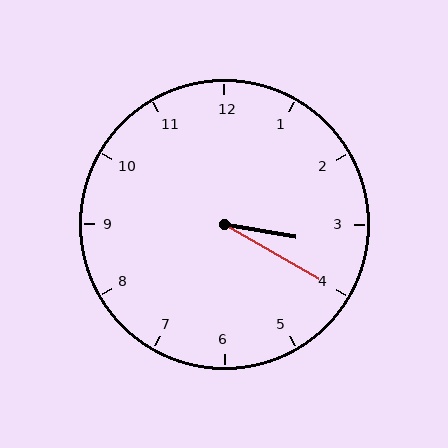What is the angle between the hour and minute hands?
Approximately 20 degrees.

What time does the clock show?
3:20.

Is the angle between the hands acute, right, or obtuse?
It is acute.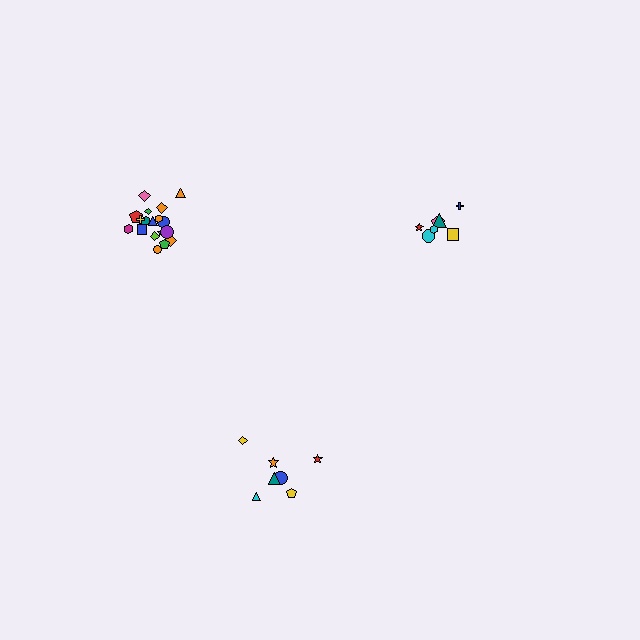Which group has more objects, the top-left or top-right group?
The top-left group.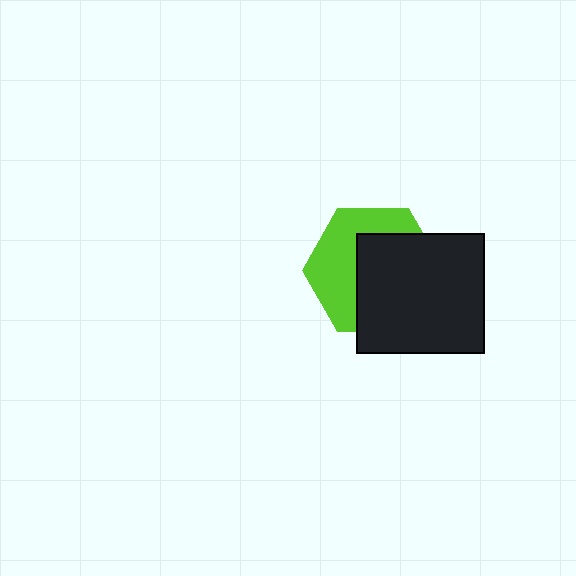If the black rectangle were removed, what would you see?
You would see the complete lime hexagon.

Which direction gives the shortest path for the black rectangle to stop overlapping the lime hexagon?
Moving toward the lower-right gives the shortest separation.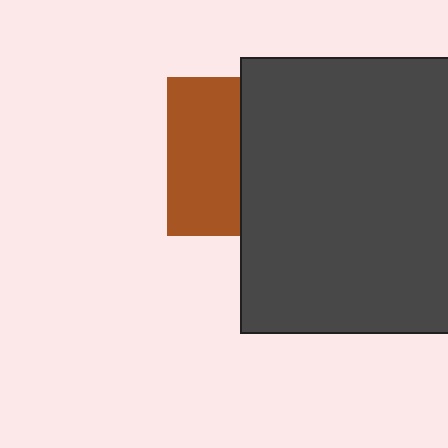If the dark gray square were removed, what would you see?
You would see the complete brown square.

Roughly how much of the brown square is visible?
About half of it is visible (roughly 46%).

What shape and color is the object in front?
The object in front is a dark gray square.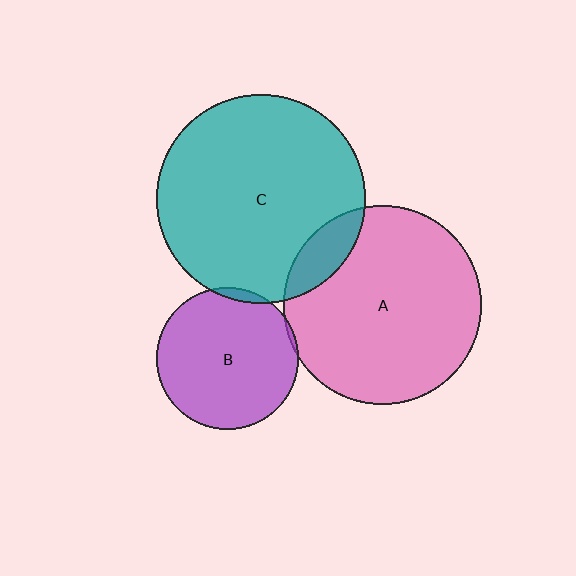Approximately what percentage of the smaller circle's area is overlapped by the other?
Approximately 10%.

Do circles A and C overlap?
Yes.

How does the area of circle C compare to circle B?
Approximately 2.2 times.